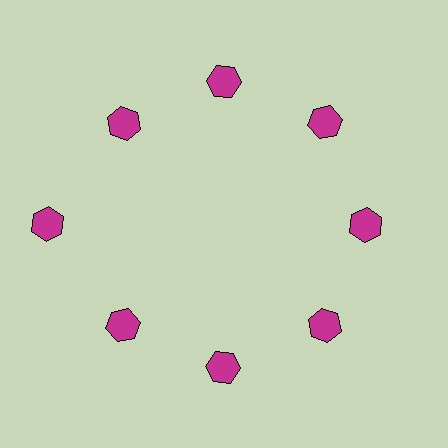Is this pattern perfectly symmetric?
No. The 8 magenta hexagons are arranged in a ring, but one element near the 9 o'clock position is pushed outward from the center, breaking the 8-fold rotational symmetry.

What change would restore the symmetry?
The symmetry would be restored by moving it inward, back onto the ring so that all 8 hexagons sit at equal angles and equal distance from the center.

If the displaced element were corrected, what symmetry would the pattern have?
It would have 8-fold rotational symmetry — the pattern would map onto itself every 45 degrees.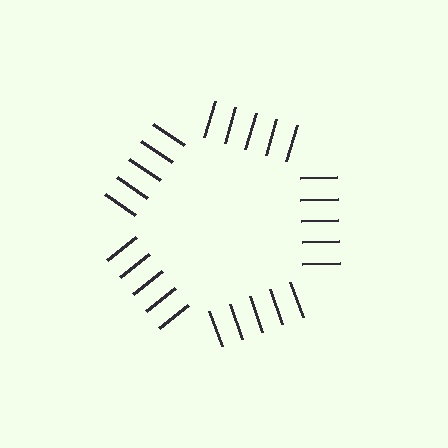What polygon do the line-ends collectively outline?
An illusory pentagon — the line segments terminate on its edges but no continuous stroke is drawn.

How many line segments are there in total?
25 — 5 along each of the 5 edges.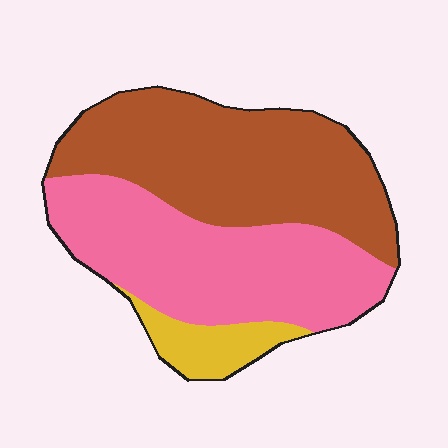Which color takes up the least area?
Yellow, at roughly 10%.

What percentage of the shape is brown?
Brown covers 47% of the shape.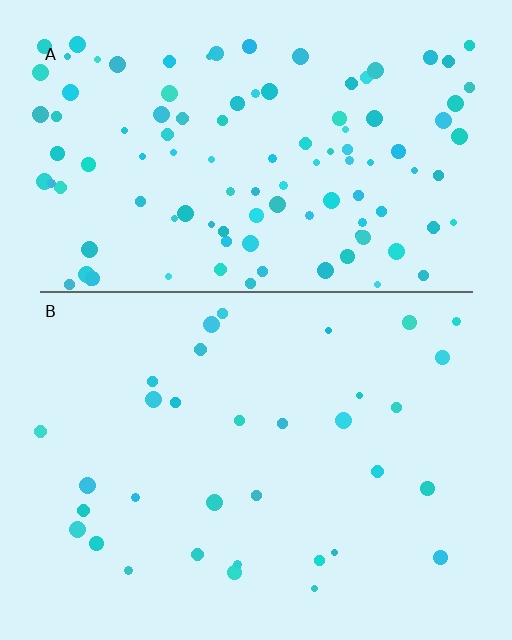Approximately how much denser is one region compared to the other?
Approximately 3.4× — region A over region B.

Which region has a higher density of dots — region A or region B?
A (the top).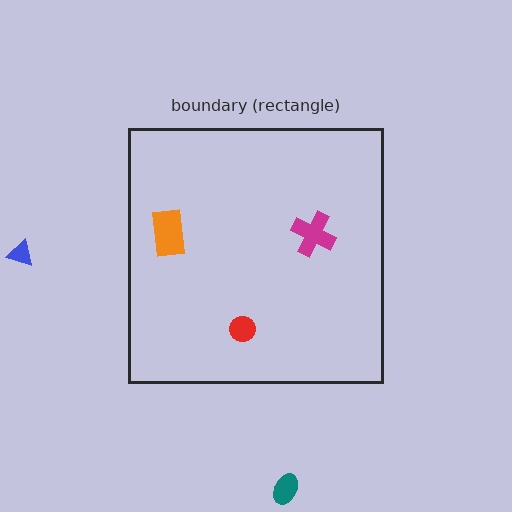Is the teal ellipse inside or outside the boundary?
Outside.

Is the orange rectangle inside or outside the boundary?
Inside.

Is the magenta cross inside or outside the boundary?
Inside.